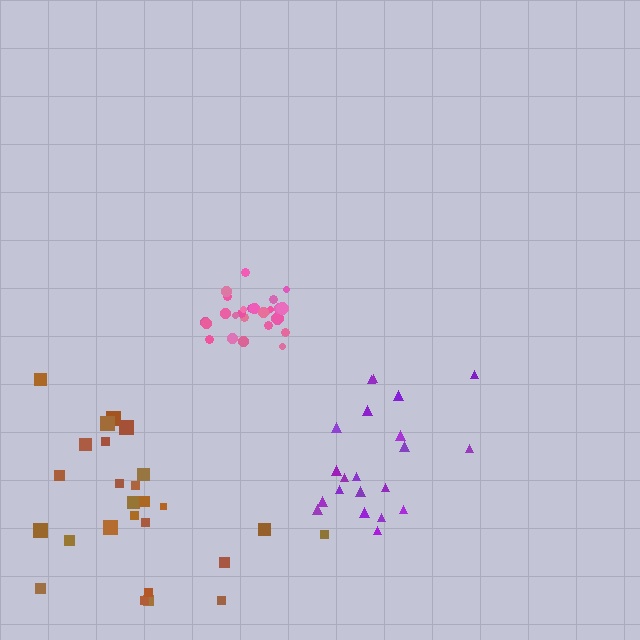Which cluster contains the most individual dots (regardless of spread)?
Brown (26).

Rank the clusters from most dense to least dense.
pink, purple, brown.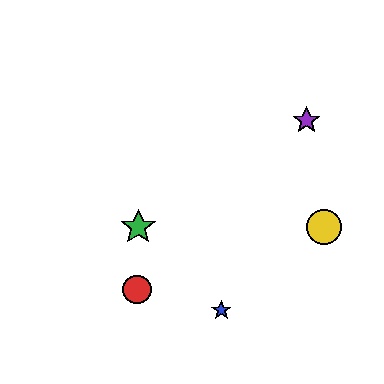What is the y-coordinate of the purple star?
The purple star is at y≈120.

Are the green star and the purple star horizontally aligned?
No, the green star is at y≈227 and the purple star is at y≈120.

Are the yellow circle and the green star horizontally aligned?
Yes, both are at y≈227.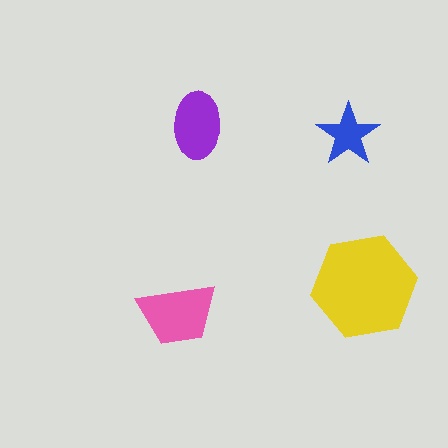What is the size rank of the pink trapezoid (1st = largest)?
2nd.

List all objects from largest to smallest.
The yellow hexagon, the pink trapezoid, the purple ellipse, the blue star.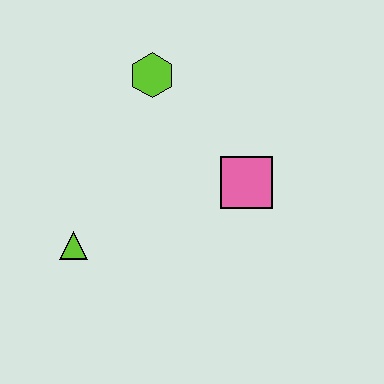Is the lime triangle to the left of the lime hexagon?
Yes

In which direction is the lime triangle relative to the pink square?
The lime triangle is to the left of the pink square.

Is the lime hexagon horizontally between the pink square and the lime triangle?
Yes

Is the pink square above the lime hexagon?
No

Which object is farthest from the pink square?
The lime triangle is farthest from the pink square.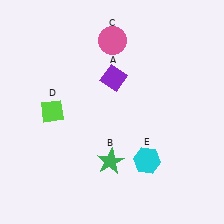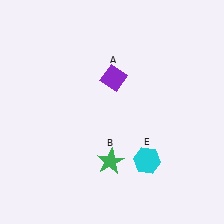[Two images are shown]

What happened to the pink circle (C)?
The pink circle (C) was removed in Image 2. It was in the top-right area of Image 1.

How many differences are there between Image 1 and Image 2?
There are 2 differences between the two images.